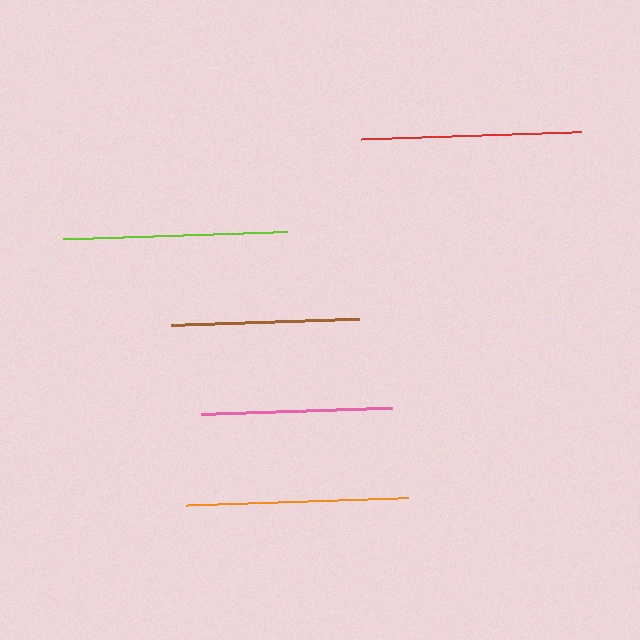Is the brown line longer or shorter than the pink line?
The pink line is longer than the brown line.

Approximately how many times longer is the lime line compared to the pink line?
The lime line is approximately 1.2 times the length of the pink line.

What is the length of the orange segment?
The orange segment is approximately 222 pixels long.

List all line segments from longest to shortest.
From longest to shortest: lime, orange, red, pink, brown.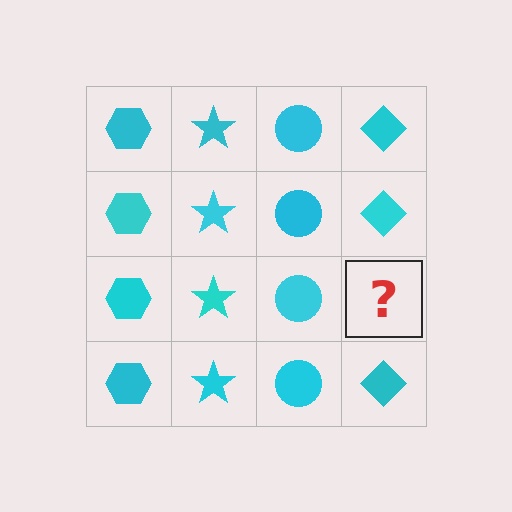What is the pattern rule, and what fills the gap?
The rule is that each column has a consistent shape. The gap should be filled with a cyan diamond.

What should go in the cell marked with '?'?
The missing cell should contain a cyan diamond.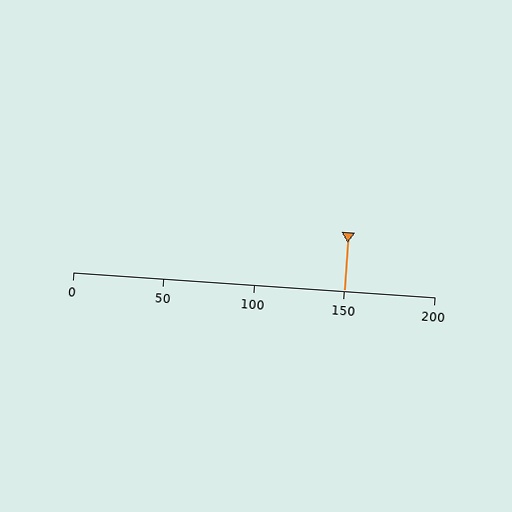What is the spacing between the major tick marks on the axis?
The major ticks are spaced 50 apart.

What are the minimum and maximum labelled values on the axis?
The axis runs from 0 to 200.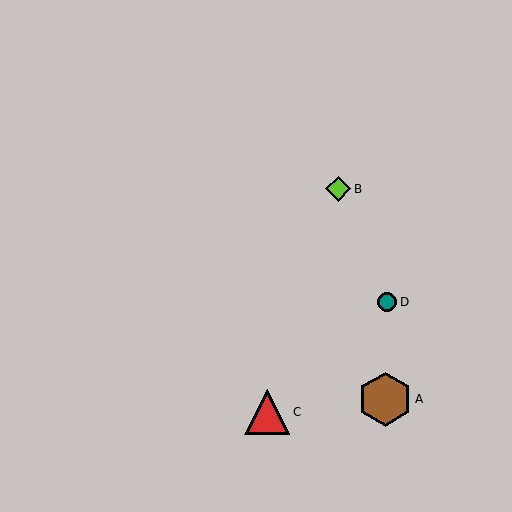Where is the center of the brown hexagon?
The center of the brown hexagon is at (385, 399).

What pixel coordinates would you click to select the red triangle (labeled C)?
Click at (267, 412) to select the red triangle C.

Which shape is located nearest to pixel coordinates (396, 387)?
The brown hexagon (labeled A) at (385, 399) is nearest to that location.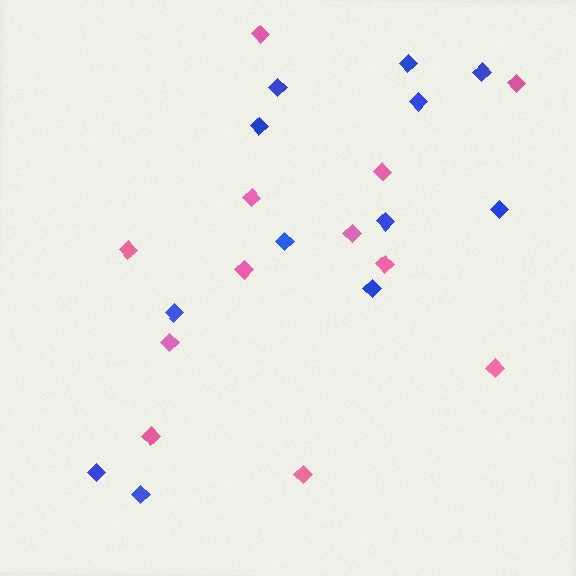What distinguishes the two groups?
There are 2 groups: one group of pink diamonds (12) and one group of blue diamonds (12).